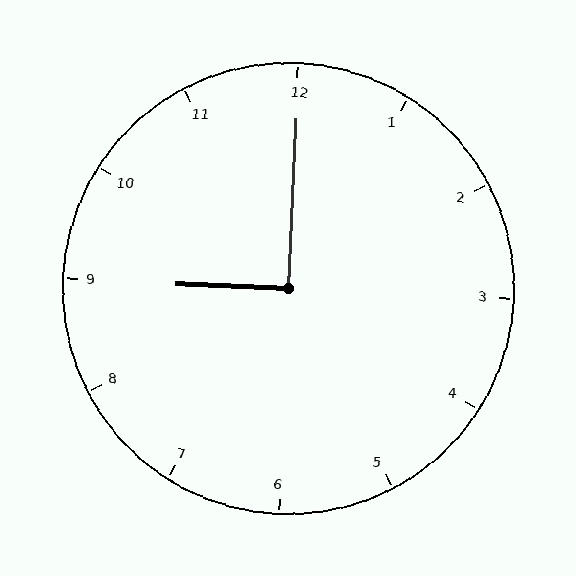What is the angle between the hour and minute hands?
Approximately 90 degrees.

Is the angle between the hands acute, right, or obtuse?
It is right.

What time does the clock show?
9:00.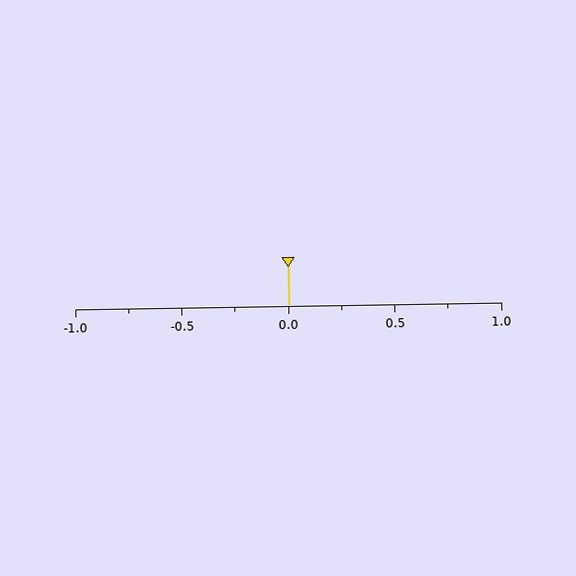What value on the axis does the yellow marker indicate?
The marker indicates approximately 0.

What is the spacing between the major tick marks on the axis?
The major ticks are spaced 0.5 apart.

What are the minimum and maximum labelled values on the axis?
The axis runs from -1.0 to 1.0.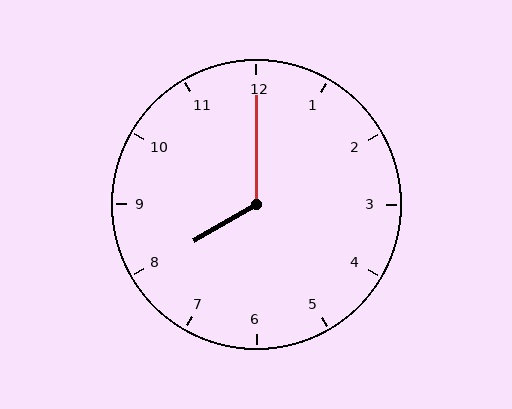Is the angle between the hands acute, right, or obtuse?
It is obtuse.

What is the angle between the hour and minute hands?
Approximately 120 degrees.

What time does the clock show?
8:00.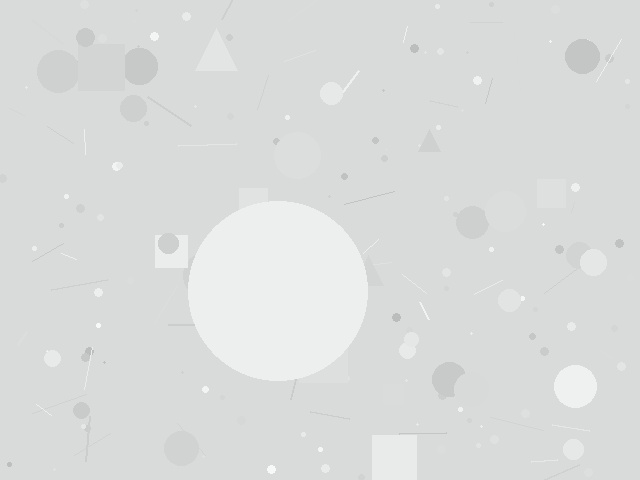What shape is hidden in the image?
A circle is hidden in the image.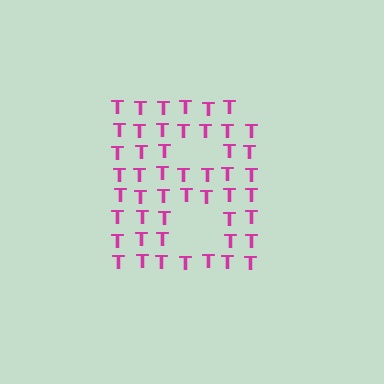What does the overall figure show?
The overall figure shows the letter B.